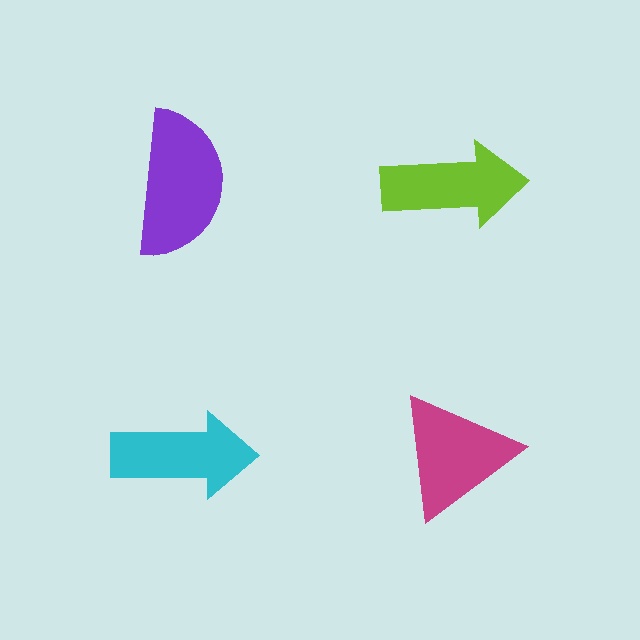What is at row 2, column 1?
A cyan arrow.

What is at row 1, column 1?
A purple semicircle.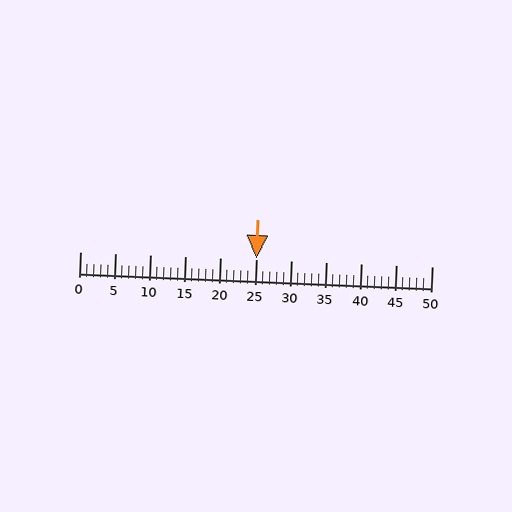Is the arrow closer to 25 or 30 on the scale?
The arrow is closer to 25.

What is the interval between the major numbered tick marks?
The major tick marks are spaced 5 units apart.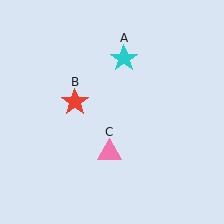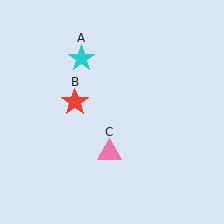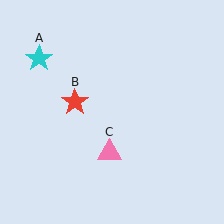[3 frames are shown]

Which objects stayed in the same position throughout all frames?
Red star (object B) and pink triangle (object C) remained stationary.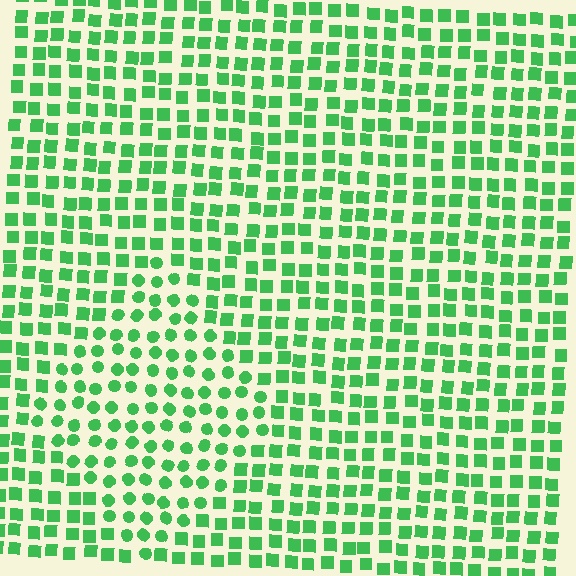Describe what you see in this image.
The image is filled with small green elements arranged in a uniform grid. A diamond-shaped region contains circles, while the surrounding area contains squares. The boundary is defined purely by the change in element shape.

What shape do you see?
I see a diamond.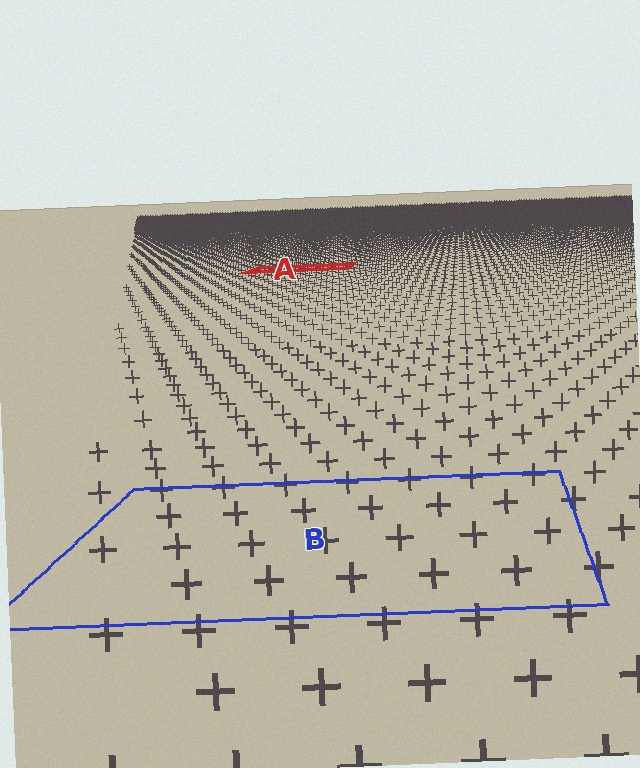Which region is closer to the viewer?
Region B is closer. The texture elements there are larger and more spread out.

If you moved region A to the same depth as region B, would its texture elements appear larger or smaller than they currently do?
They would appear larger. At a closer depth, the same texture elements are projected at a bigger on-screen size.